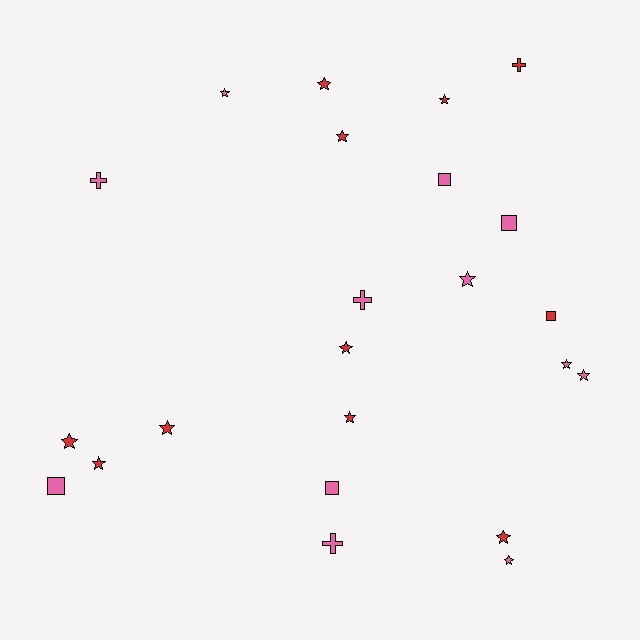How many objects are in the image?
There are 23 objects.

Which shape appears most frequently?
Star, with 14 objects.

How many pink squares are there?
There are 4 pink squares.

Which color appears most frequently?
Pink, with 12 objects.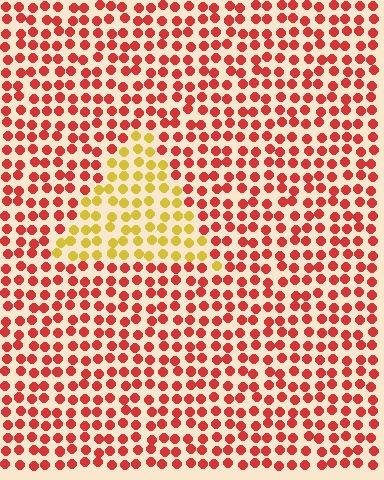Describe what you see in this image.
The image is filled with small red elements in a uniform arrangement. A triangle-shaped region is visible where the elements are tinted to a slightly different hue, forming a subtle color boundary.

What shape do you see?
I see a triangle.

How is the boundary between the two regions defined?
The boundary is defined purely by a slight shift in hue (about 53 degrees). Spacing, size, and orientation are identical on both sides.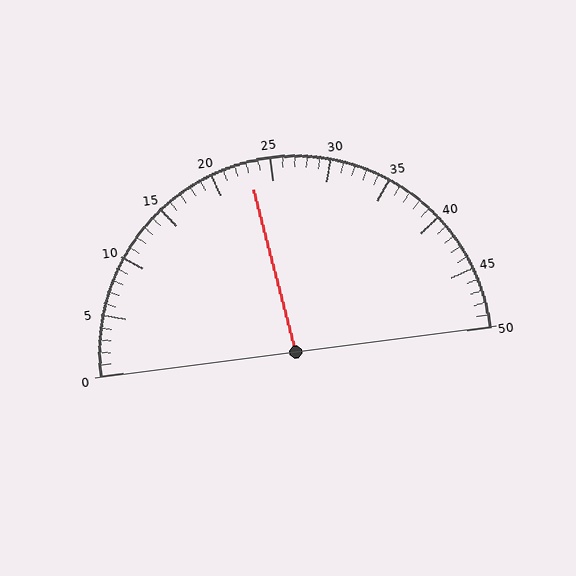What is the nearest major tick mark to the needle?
The nearest major tick mark is 25.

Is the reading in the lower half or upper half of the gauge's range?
The reading is in the lower half of the range (0 to 50).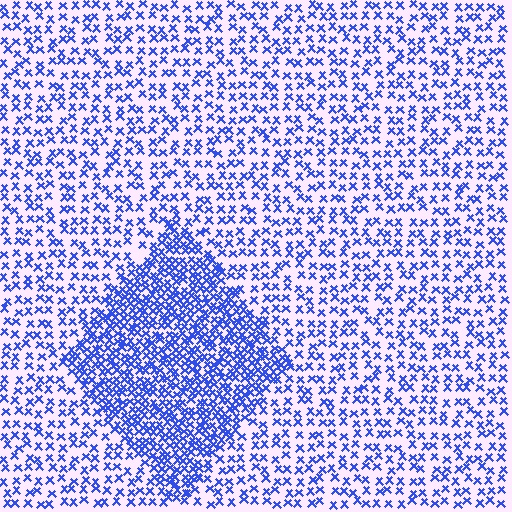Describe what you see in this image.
The image contains small blue elements arranged at two different densities. A diamond-shaped region is visible where the elements are more densely packed than the surrounding area.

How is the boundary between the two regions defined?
The boundary is defined by a change in element density (approximately 2.3x ratio). All elements are the same color, size, and shape.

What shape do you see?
I see a diamond.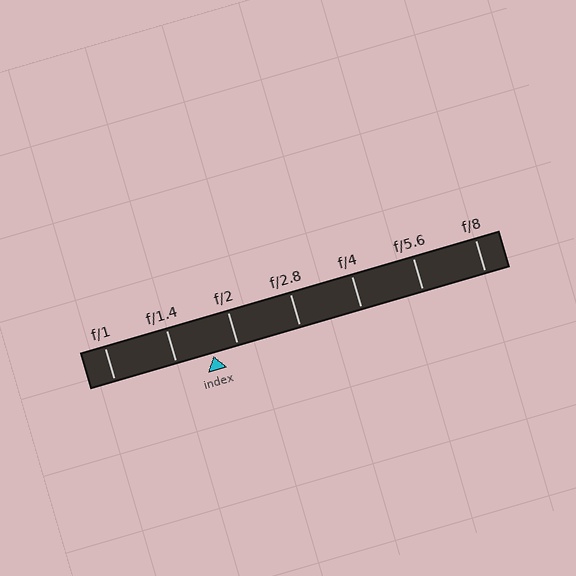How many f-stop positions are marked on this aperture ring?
There are 7 f-stop positions marked.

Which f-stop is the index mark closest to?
The index mark is closest to f/2.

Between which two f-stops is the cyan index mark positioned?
The index mark is between f/1.4 and f/2.